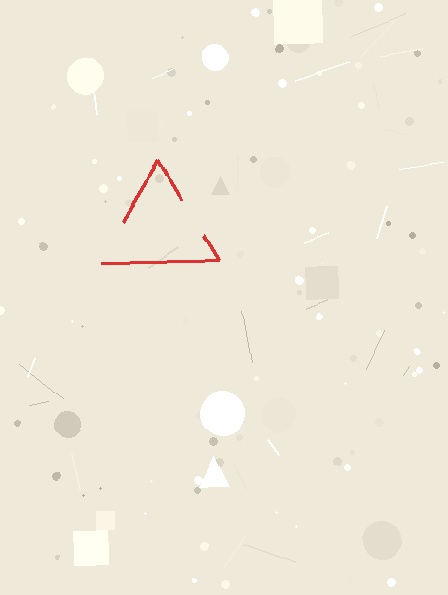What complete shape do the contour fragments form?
The contour fragments form a triangle.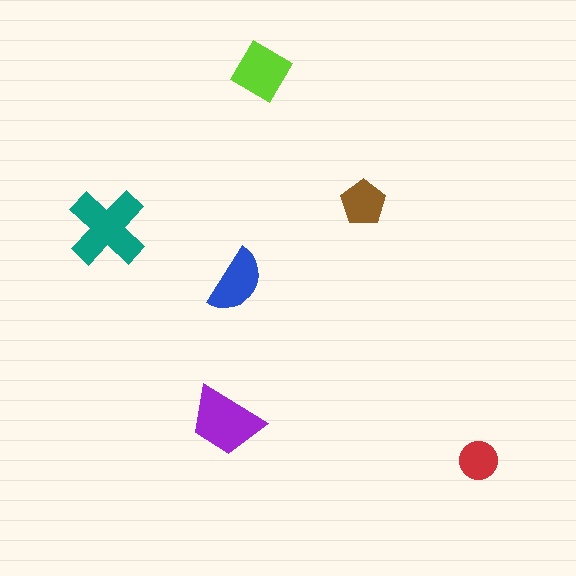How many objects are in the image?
There are 6 objects in the image.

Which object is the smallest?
The red circle.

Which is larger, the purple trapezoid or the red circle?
The purple trapezoid.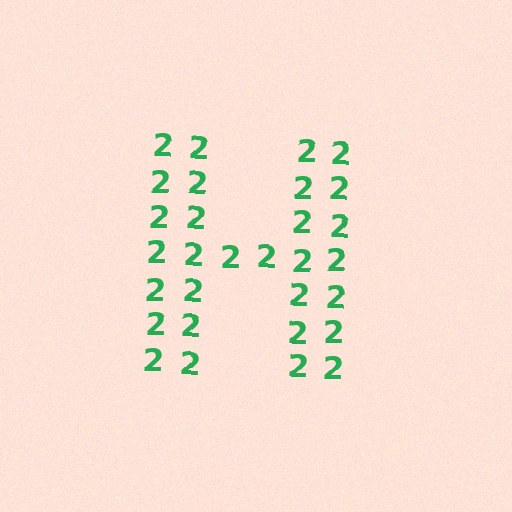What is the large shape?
The large shape is the letter H.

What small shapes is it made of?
It is made of small digit 2's.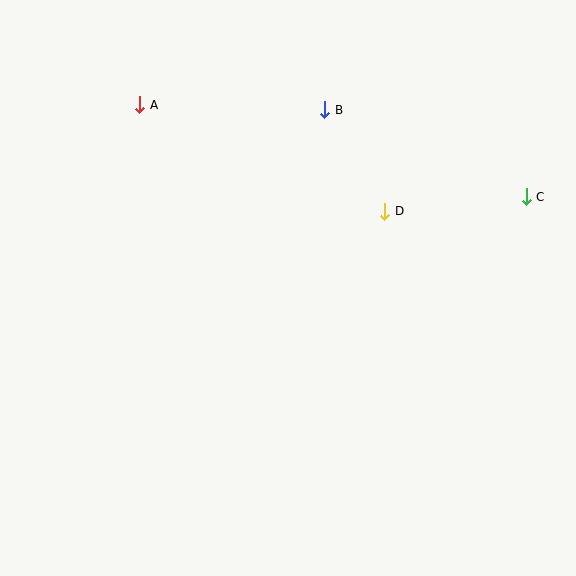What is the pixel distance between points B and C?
The distance between B and C is 220 pixels.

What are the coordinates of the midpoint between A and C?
The midpoint between A and C is at (333, 151).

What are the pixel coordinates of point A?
Point A is at (140, 105).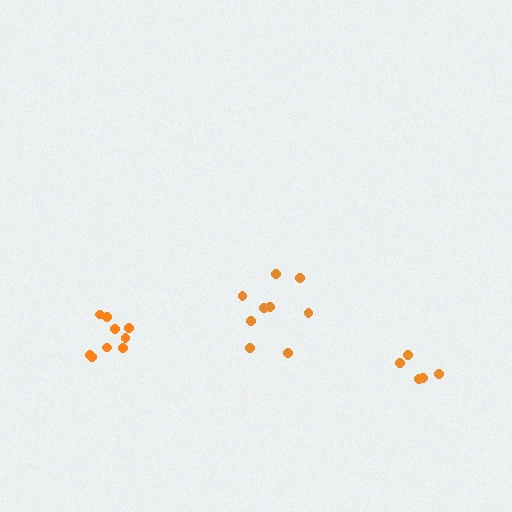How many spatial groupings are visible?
There are 3 spatial groupings.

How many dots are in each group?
Group 1: 9 dots, Group 2: 9 dots, Group 3: 5 dots (23 total).